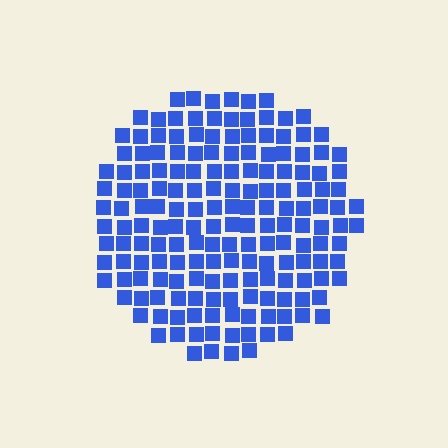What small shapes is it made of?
It is made of small squares.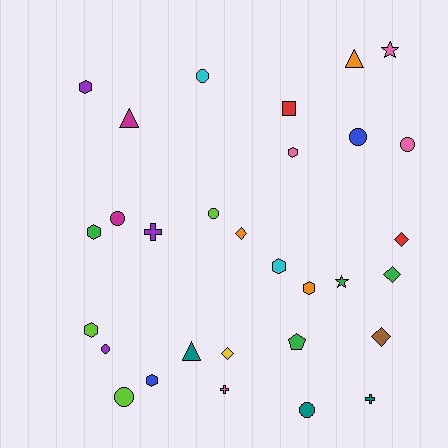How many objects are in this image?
There are 30 objects.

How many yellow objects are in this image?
There is 1 yellow object.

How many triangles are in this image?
There are 3 triangles.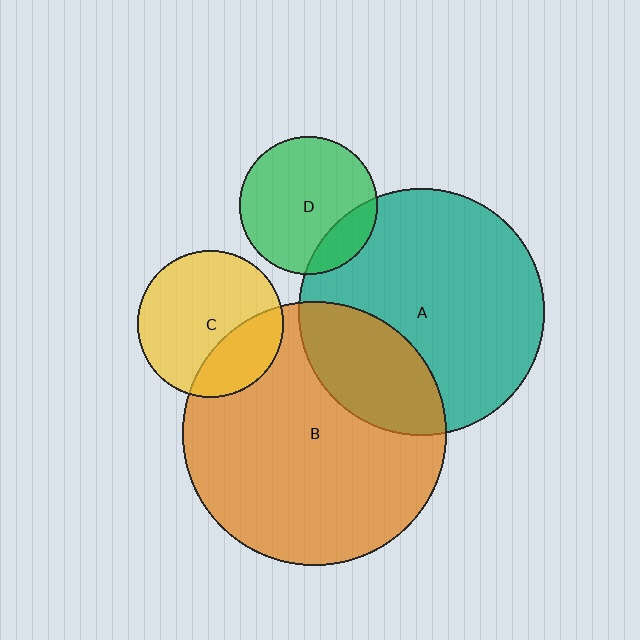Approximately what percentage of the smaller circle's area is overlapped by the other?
Approximately 20%.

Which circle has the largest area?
Circle B (orange).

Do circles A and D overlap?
Yes.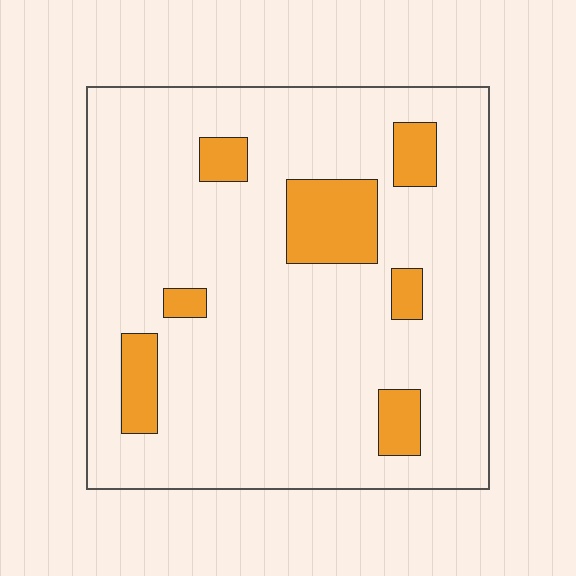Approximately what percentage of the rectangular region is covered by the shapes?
Approximately 15%.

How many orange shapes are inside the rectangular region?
7.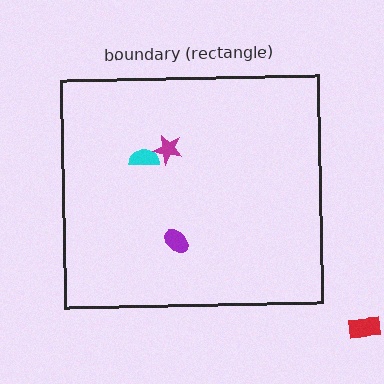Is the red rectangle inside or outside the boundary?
Outside.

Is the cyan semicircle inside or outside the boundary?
Inside.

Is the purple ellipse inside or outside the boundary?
Inside.